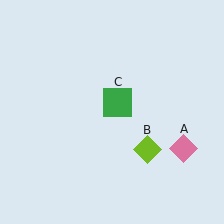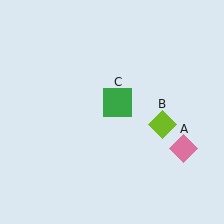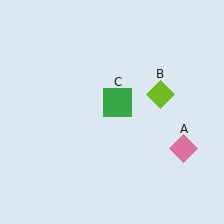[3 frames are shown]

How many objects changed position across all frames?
1 object changed position: lime diamond (object B).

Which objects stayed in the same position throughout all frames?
Pink diamond (object A) and green square (object C) remained stationary.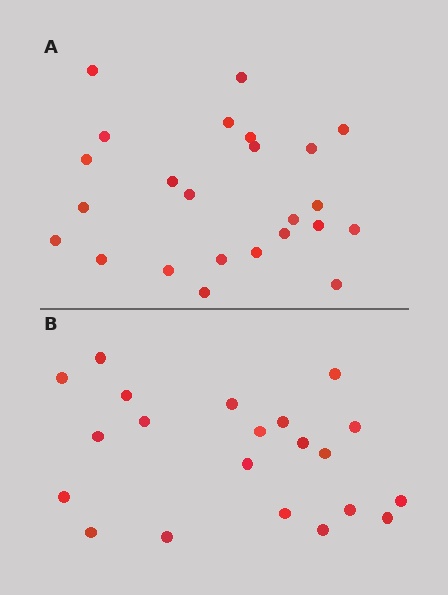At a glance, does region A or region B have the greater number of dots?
Region A (the top region) has more dots.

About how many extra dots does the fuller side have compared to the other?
Region A has just a few more — roughly 2 or 3 more dots than region B.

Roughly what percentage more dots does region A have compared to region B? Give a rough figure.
About 15% more.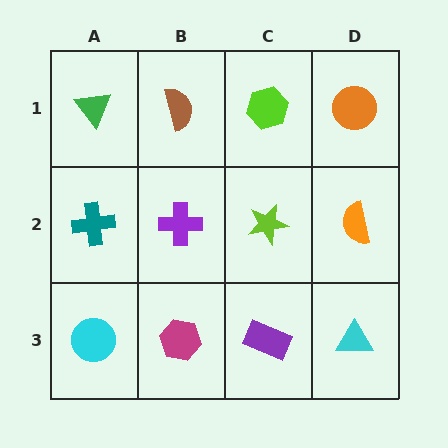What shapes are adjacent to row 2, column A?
A green triangle (row 1, column A), a cyan circle (row 3, column A), a purple cross (row 2, column B).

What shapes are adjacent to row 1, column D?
An orange semicircle (row 2, column D), a lime hexagon (row 1, column C).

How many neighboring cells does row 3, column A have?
2.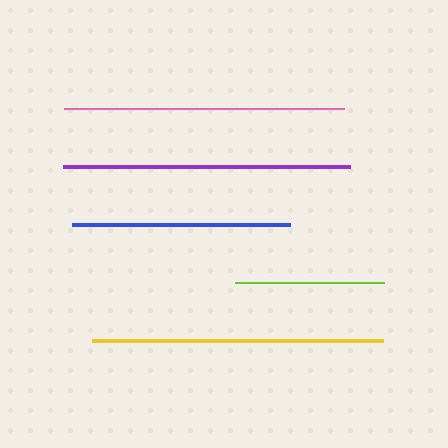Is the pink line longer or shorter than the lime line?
The pink line is longer than the lime line.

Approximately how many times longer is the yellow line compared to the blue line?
The yellow line is approximately 1.3 times the length of the blue line.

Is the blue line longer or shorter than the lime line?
The blue line is longer than the lime line.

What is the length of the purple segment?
The purple segment is approximately 287 pixels long.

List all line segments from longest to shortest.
From longest to shortest: yellow, purple, pink, blue, lime.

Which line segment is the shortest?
The lime line is the shortest at approximately 149 pixels.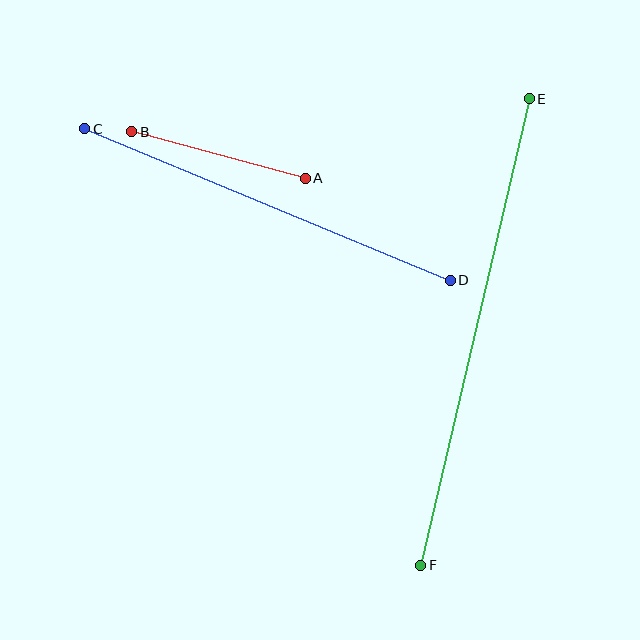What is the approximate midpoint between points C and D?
The midpoint is at approximately (267, 205) pixels.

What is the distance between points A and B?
The distance is approximately 180 pixels.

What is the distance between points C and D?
The distance is approximately 395 pixels.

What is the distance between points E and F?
The distance is approximately 479 pixels.